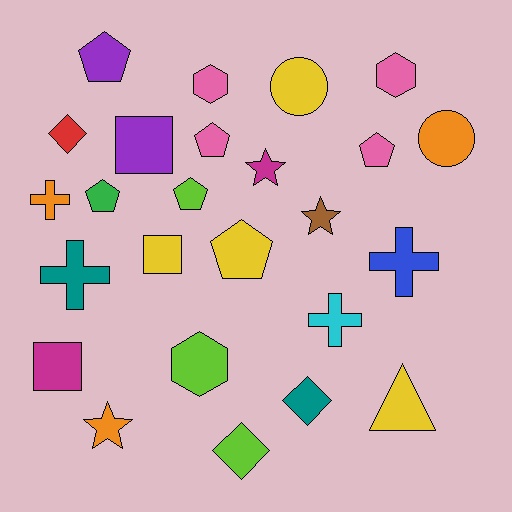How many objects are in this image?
There are 25 objects.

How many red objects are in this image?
There is 1 red object.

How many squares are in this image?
There are 3 squares.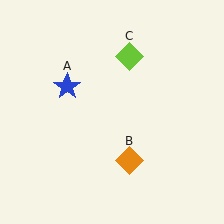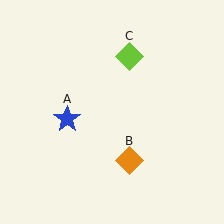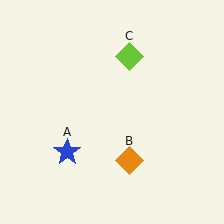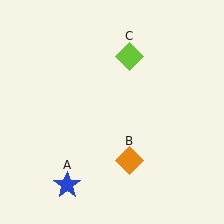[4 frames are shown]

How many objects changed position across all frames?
1 object changed position: blue star (object A).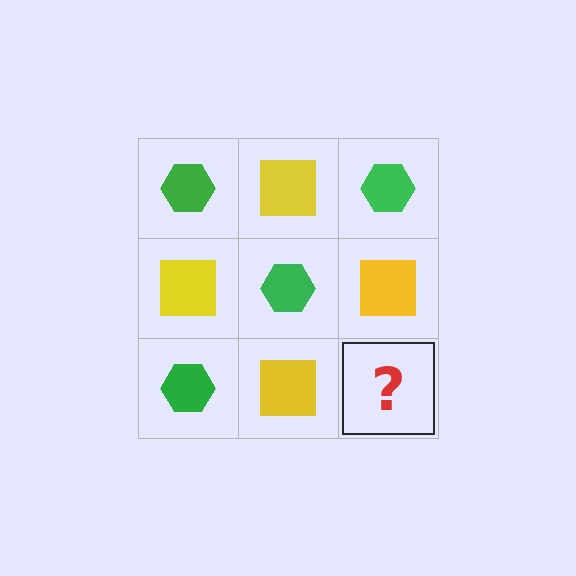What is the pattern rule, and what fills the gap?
The rule is that it alternates green hexagon and yellow square in a checkerboard pattern. The gap should be filled with a green hexagon.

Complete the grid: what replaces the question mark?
The question mark should be replaced with a green hexagon.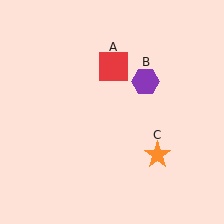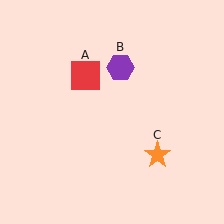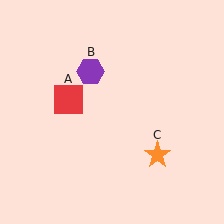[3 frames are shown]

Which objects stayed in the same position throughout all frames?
Orange star (object C) remained stationary.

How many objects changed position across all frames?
2 objects changed position: red square (object A), purple hexagon (object B).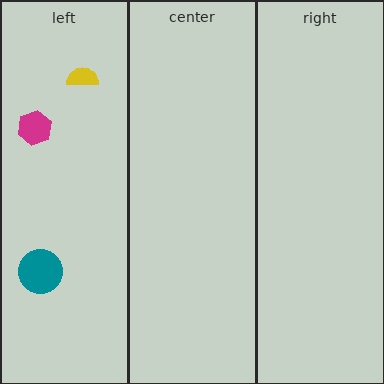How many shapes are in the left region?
3.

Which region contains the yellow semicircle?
The left region.